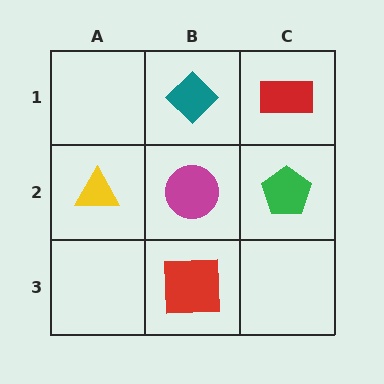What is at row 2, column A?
A yellow triangle.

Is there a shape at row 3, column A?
No, that cell is empty.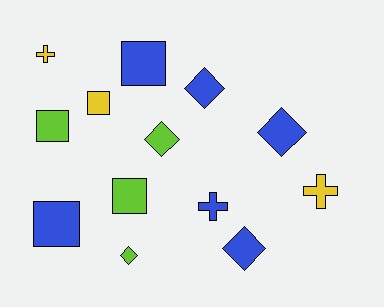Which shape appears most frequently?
Square, with 5 objects.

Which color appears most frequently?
Blue, with 6 objects.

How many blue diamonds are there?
There are 3 blue diamonds.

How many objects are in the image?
There are 13 objects.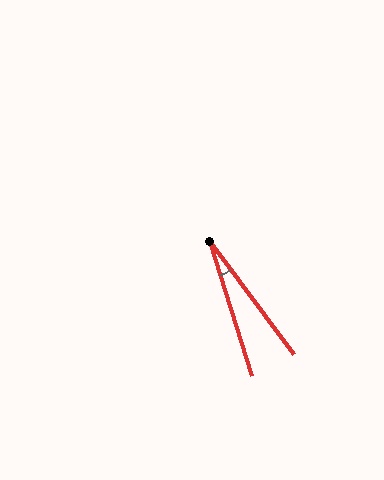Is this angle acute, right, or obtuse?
It is acute.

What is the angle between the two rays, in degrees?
Approximately 19 degrees.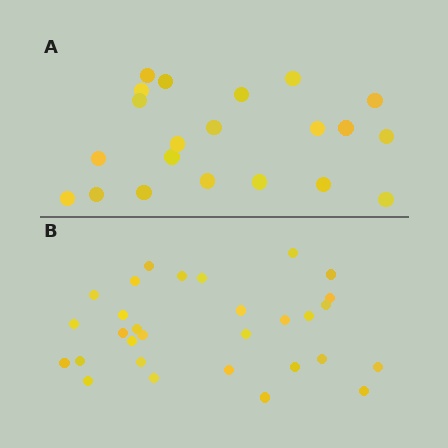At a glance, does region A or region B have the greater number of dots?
Region B (the bottom region) has more dots.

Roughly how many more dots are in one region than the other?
Region B has roughly 8 or so more dots than region A.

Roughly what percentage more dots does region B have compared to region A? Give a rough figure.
About 45% more.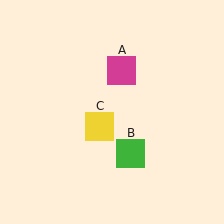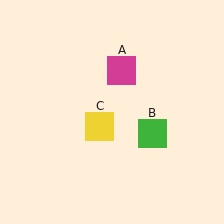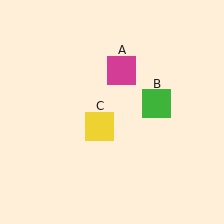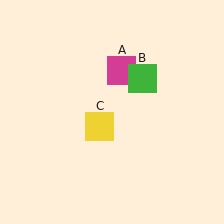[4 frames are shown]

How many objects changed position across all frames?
1 object changed position: green square (object B).